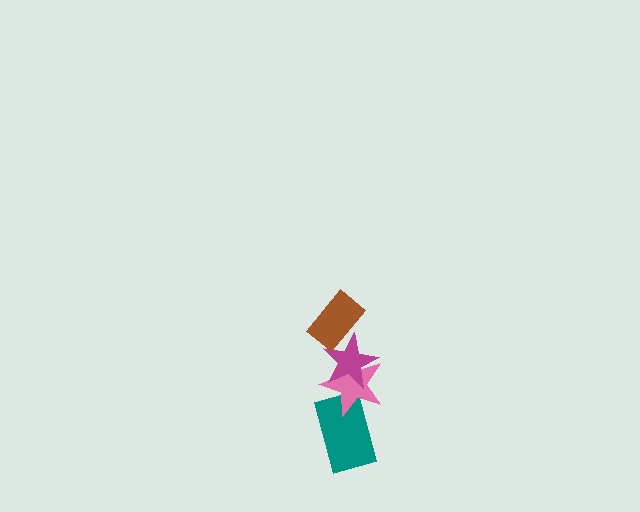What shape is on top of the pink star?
The magenta star is on top of the pink star.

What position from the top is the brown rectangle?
The brown rectangle is 1st from the top.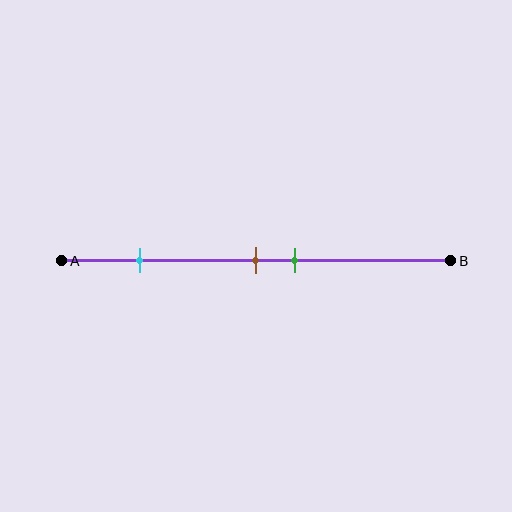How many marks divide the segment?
There are 3 marks dividing the segment.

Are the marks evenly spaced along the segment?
No, the marks are not evenly spaced.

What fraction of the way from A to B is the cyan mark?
The cyan mark is approximately 20% (0.2) of the way from A to B.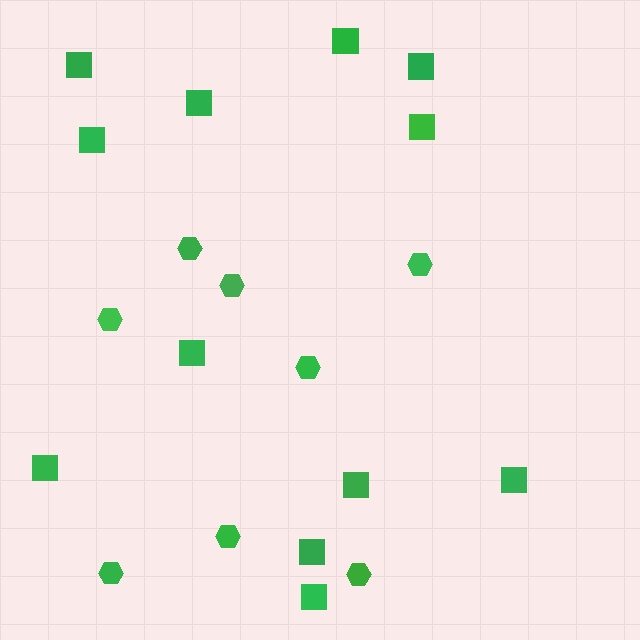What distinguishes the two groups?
There are 2 groups: one group of hexagons (8) and one group of squares (12).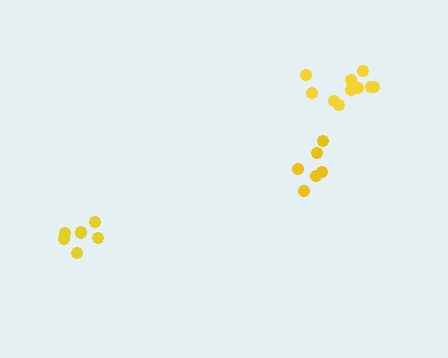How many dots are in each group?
Group 1: 10 dots, Group 2: 6 dots, Group 3: 6 dots (22 total).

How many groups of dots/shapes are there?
There are 3 groups.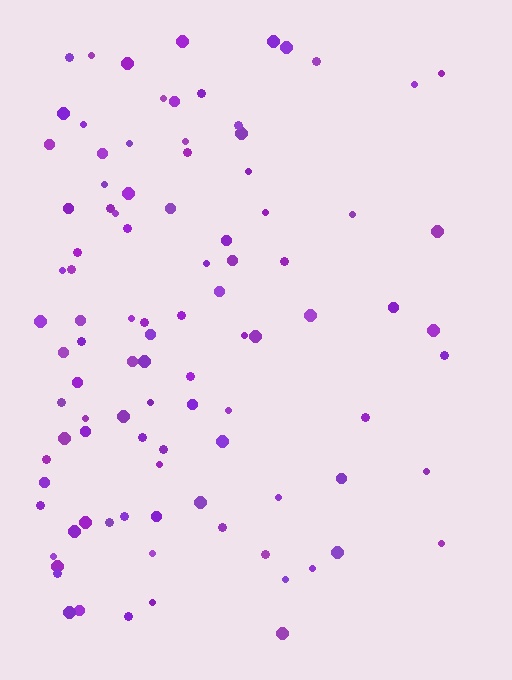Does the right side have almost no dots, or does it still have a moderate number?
Still a moderate number, just noticeably fewer than the left.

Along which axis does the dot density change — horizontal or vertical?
Horizontal.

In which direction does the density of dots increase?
From right to left, with the left side densest.